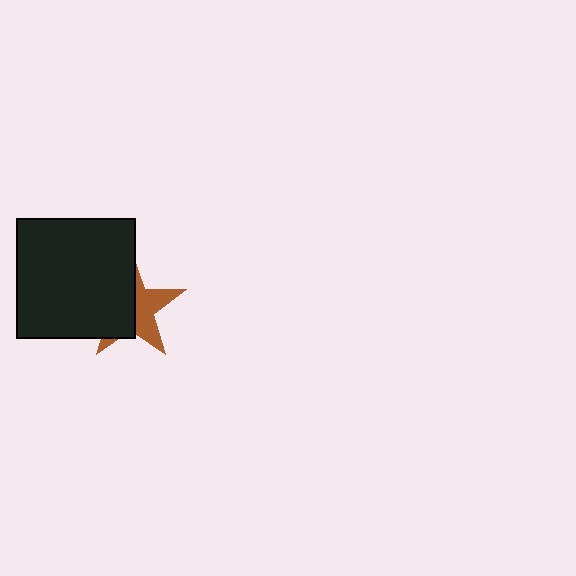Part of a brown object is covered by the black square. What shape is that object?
It is a star.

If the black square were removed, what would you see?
You would see the complete brown star.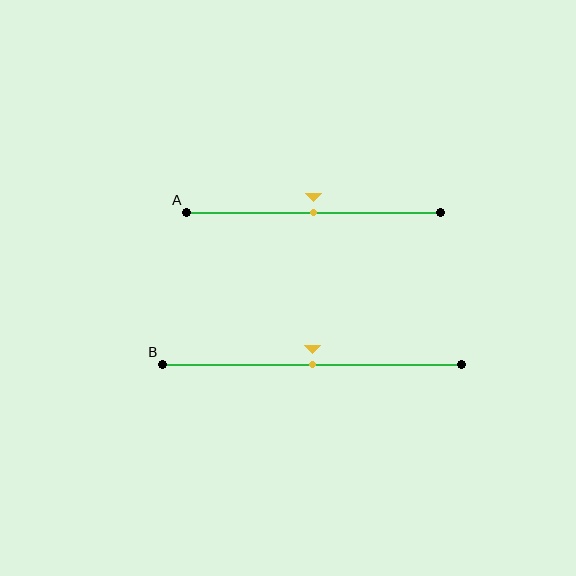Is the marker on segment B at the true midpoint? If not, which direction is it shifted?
Yes, the marker on segment B is at the true midpoint.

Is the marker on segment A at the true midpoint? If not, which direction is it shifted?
Yes, the marker on segment A is at the true midpoint.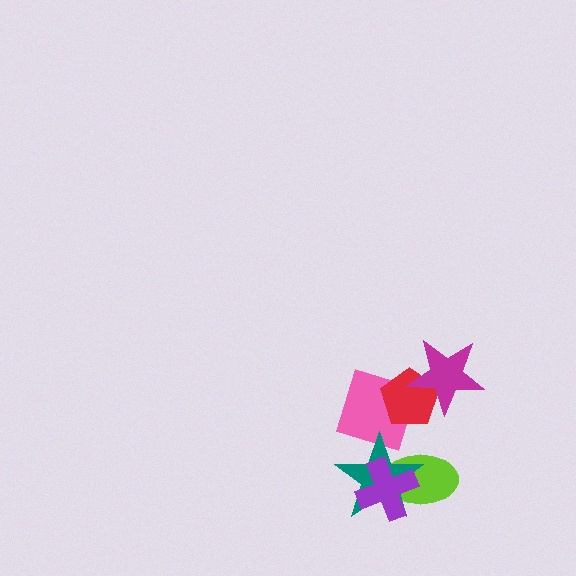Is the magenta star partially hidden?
No, no other shape covers it.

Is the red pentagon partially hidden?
Yes, it is partially covered by another shape.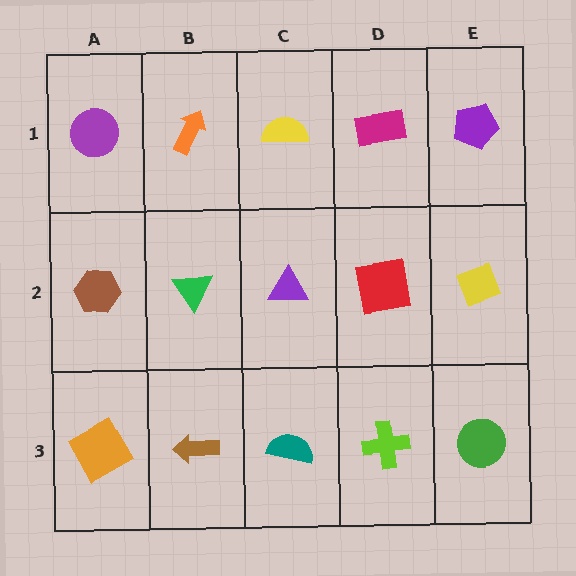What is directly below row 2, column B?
A brown arrow.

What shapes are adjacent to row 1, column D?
A red square (row 2, column D), a yellow semicircle (row 1, column C), a purple pentagon (row 1, column E).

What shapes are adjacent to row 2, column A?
A purple circle (row 1, column A), an orange square (row 3, column A), a green triangle (row 2, column B).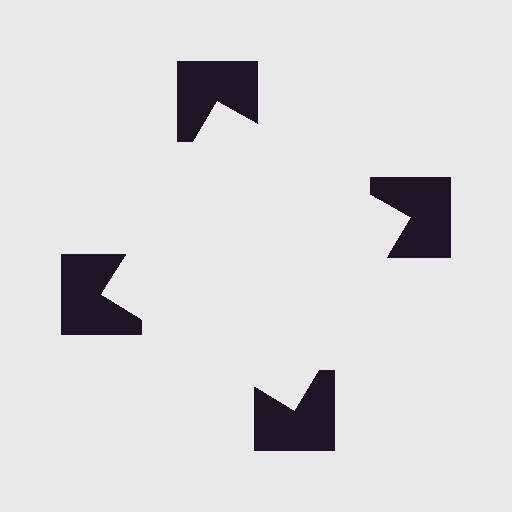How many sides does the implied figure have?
4 sides.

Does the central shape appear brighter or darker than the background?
It typically appears slightly brighter than the background, even though no actual brightness change is drawn.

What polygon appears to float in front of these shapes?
An illusory square — its edges are inferred from the aligned wedge cuts in the notched squares, not physically drawn.